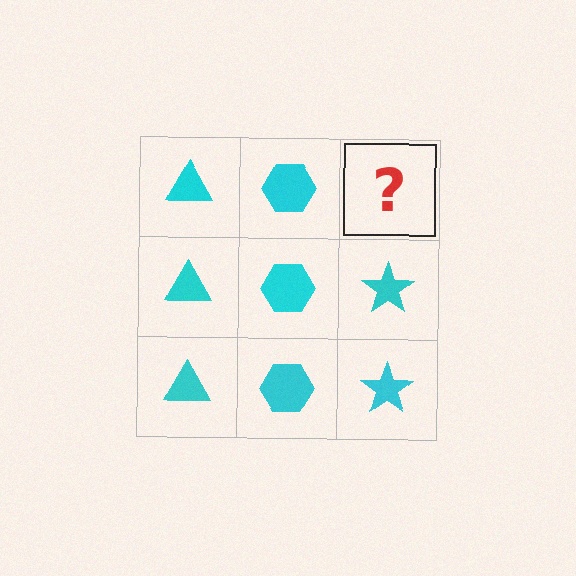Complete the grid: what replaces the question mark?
The question mark should be replaced with a cyan star.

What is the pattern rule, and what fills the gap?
The rule is that each column has a consistent shape. The gap should be filled with a cyan star.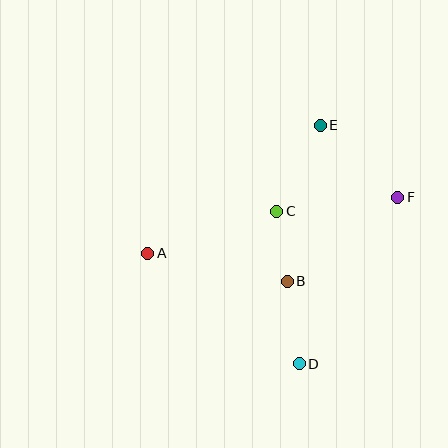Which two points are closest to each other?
Points B and C are closest to each other.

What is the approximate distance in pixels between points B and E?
The distance between B and E is approximately 160 pixels.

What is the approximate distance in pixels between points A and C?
The distance between A and C is approximately 136 pixels.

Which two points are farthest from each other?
Points A and F are farthest from each other.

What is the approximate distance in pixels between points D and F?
The distance between D and F is approximately 194 pixels.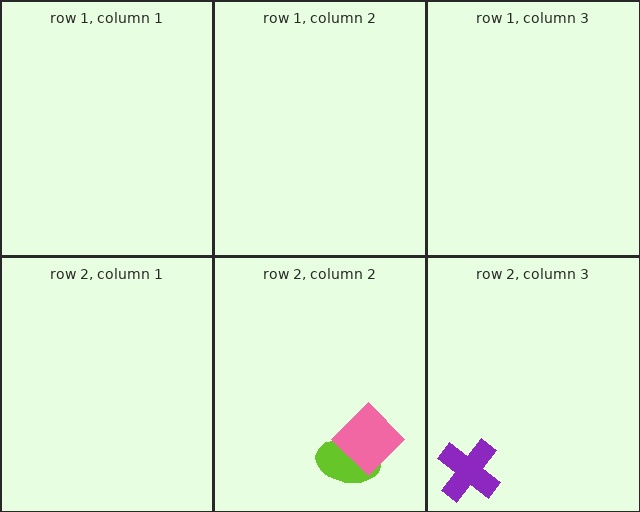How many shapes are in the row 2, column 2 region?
2.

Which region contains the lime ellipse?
The row 2, column 2 region.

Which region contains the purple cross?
The row 2, column 3 region.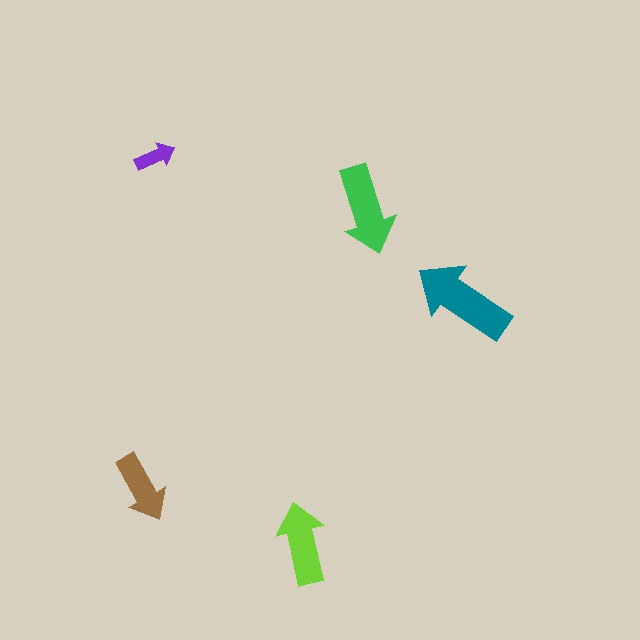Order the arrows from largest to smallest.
the teal one, the green one, the lime one, the brown one, the purple one.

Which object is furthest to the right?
The teal arrow is rightmost.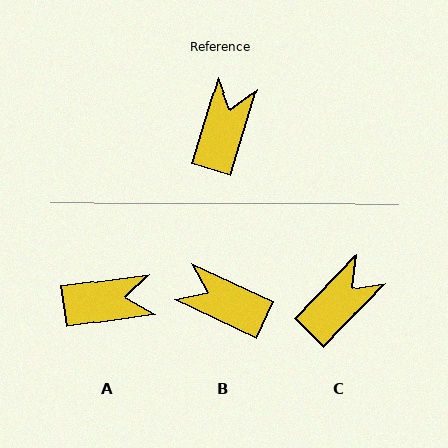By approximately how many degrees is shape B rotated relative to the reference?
Approximately 82 degrees counter-clockwise.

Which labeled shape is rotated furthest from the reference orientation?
B, about 82 degrees away.